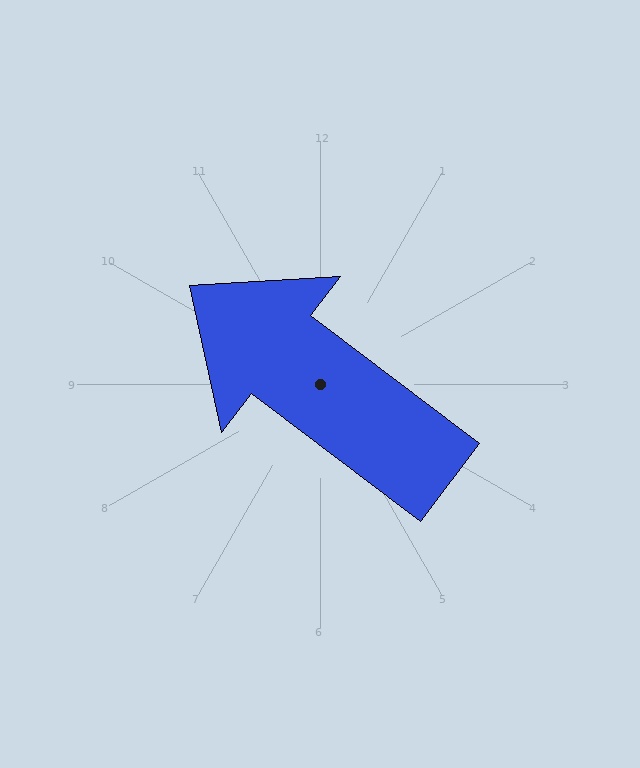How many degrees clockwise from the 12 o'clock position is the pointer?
Approximately 307 degrees.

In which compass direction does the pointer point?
Northwest.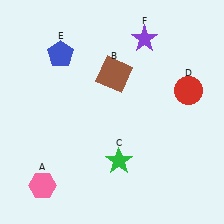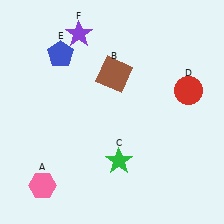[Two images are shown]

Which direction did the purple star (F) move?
The purple star (F) moved left.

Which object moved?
The purple star (F) moved left.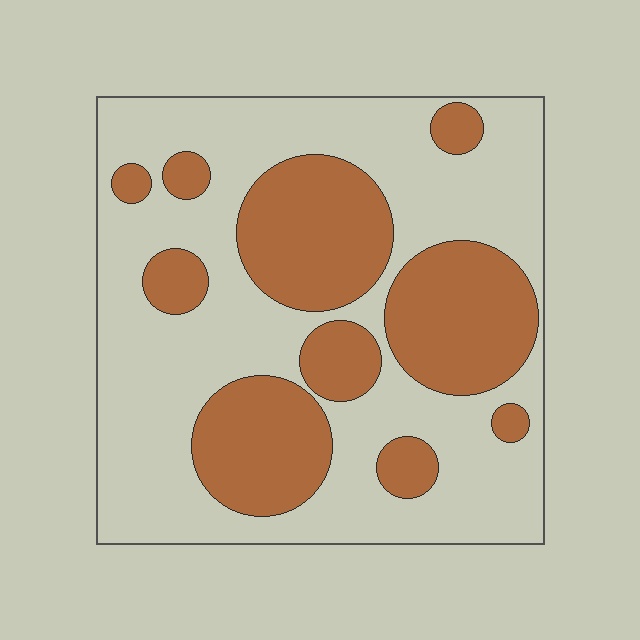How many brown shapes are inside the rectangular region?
10.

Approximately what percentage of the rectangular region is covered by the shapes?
Approximately 35%.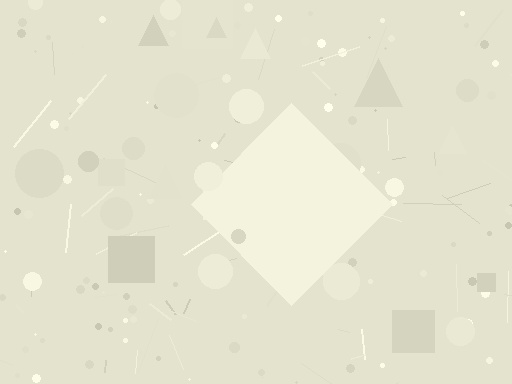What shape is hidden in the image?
A diamond is hidden in the image.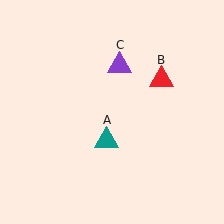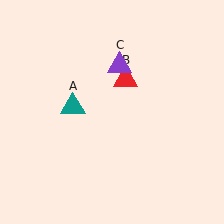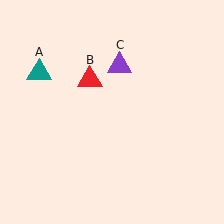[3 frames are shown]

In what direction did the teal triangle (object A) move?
The teal triangle (object A) moved up and to the left.